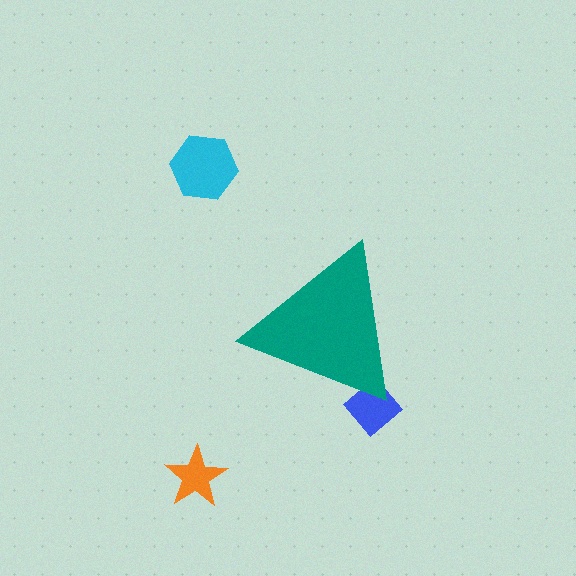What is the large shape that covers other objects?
A teal triangle.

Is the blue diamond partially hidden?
Yes, the blue diamond is partially hidden behind the teal triangle.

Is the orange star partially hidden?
No, the orange star is fully visible.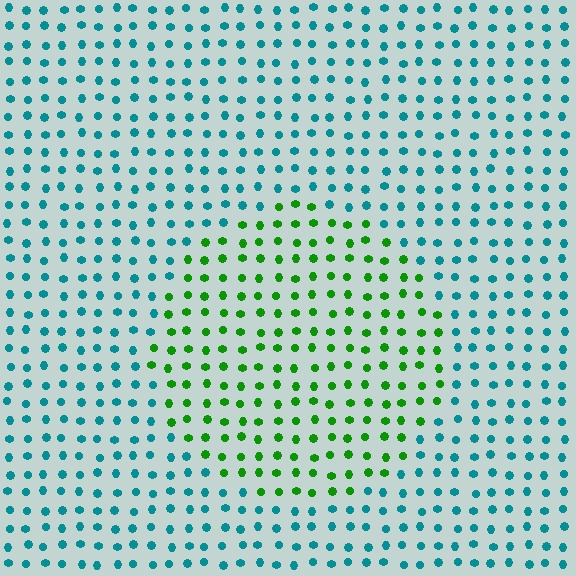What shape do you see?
I see a circle.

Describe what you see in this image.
The image is filled with small teal elements in a uniform arrangement. A circle-shaped region is visible where the elements are tinted to a slightly different hue, forming a subtle color boundary.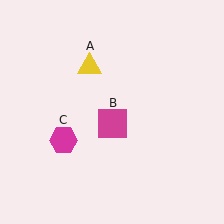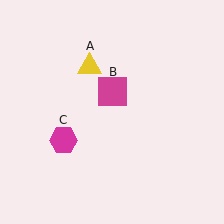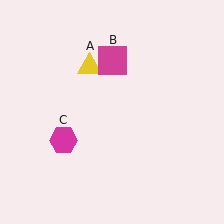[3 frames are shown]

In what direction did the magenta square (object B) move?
The magenta square (object B) moved up.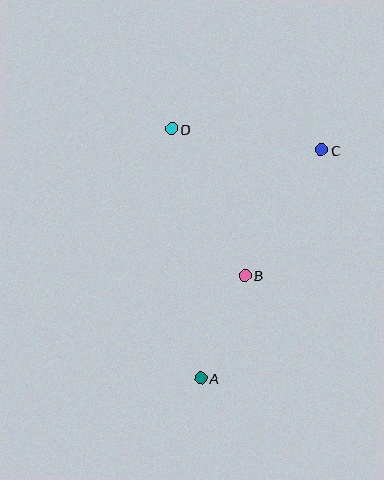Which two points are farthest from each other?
Points A and C are farthest from each other.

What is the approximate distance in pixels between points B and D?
The distance between B and D is approximately 164 pixels.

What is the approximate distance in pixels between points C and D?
The distance between C and D is approximately 151 pixels.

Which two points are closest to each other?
Points A and B are closest to each other.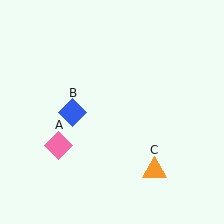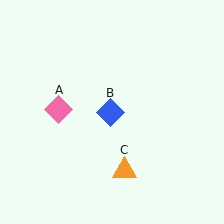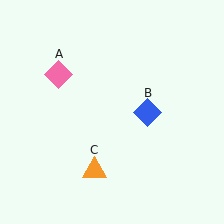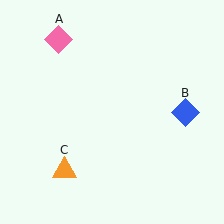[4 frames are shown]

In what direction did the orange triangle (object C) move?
The orange triangle (object C) moved left.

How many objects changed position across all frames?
3 objects changed position: pink diamond (object A), blue diamond (object B), orange triangle (object C).